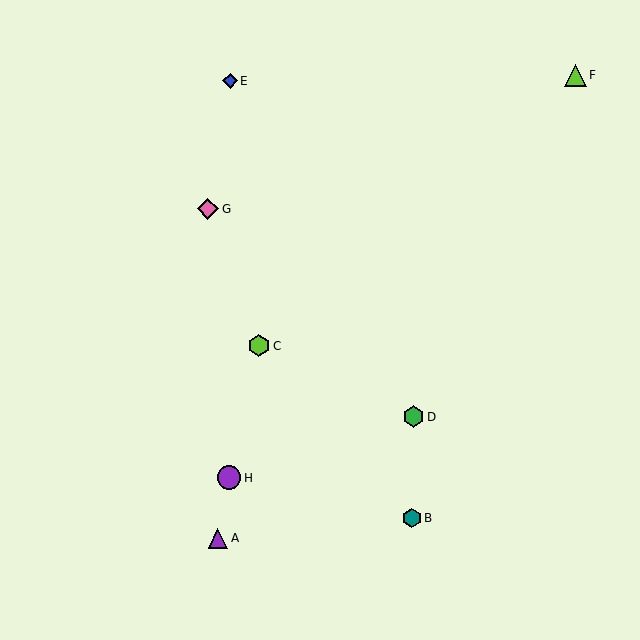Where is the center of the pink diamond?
The center of the pink diamond is at (208, 209).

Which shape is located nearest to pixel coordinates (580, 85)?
The lime triangle (labeled F) at (576, 75) is nearest to that location.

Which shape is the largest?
The purple circle (labeled H) is the largest.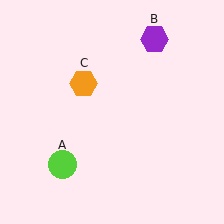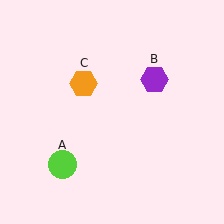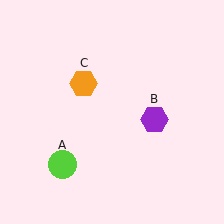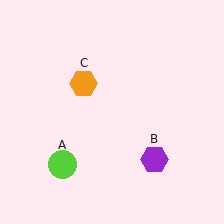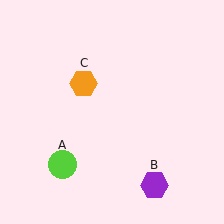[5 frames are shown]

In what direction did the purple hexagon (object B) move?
The purple hexagon (object B) moved down.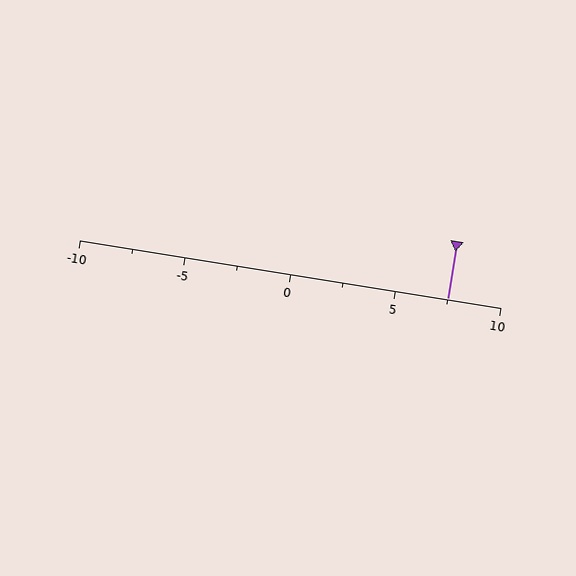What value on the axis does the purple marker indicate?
The marker indicates approximately 7.5.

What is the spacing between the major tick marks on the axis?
The major ticks are spaced 5 apart.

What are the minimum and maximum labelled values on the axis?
The axis runs from -10 to 10.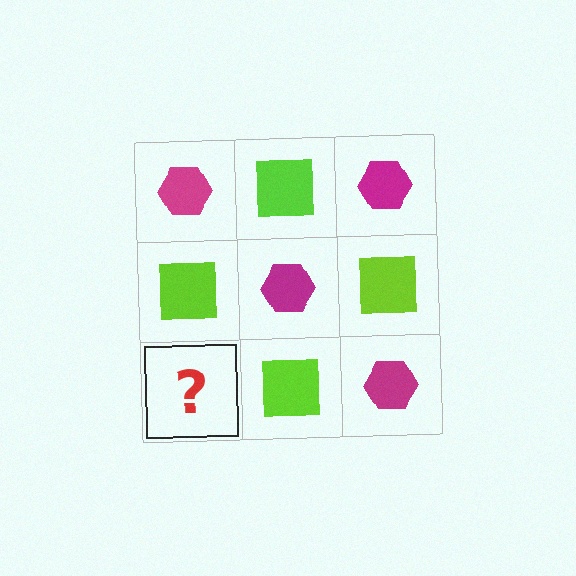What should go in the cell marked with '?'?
The missing cell should contain a magenta hexagon.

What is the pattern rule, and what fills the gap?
The rule is that it alternates magenta hexagon and lime square in a checkerboard pattern. The gap should be filled with a magenta hexagon.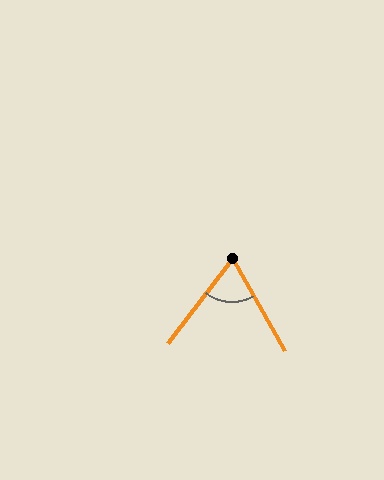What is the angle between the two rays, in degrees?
Approximately 67 degrees.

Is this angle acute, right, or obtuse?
It is acute.